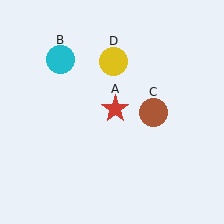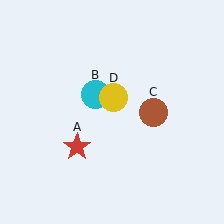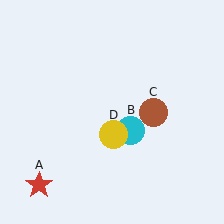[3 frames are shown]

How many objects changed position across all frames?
3 objects changed position: red star (object A), cyan circle (object B), yellow circle (object D).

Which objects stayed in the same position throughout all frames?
Brown circle (object C) remained stationary.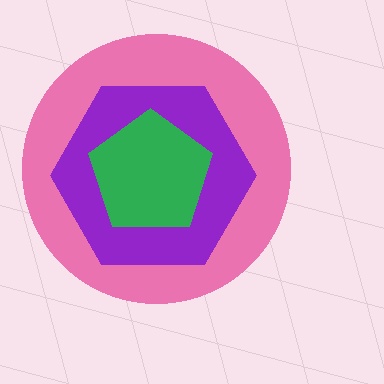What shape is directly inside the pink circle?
The purple hexagon.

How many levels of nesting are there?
3.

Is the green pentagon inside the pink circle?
Yes.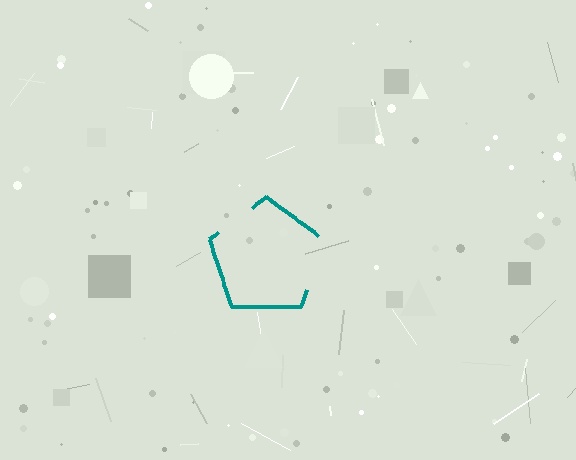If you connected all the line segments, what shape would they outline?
They would outline a pentagon.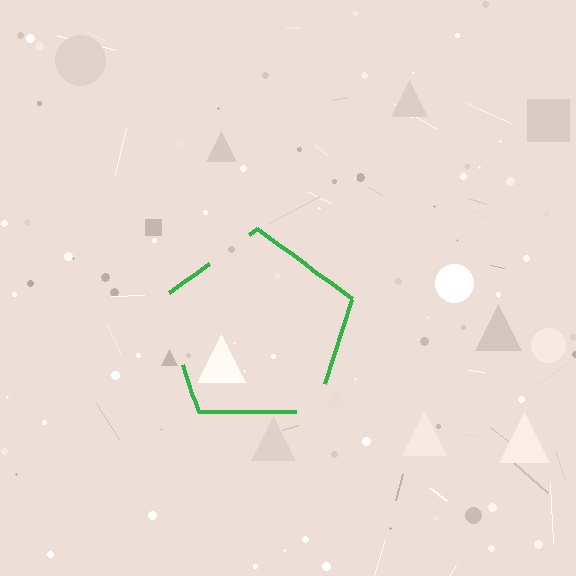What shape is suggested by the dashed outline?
The dashed outline suggests a pentagon.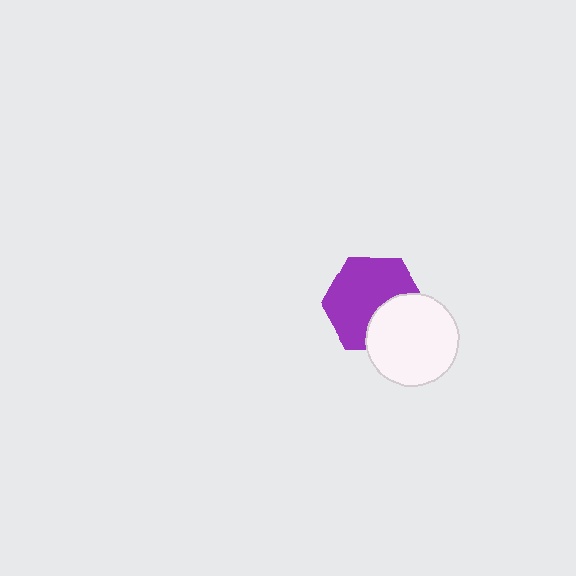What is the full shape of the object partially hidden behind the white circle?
The partially hidden object is a purple hexagon.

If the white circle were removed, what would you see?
You would see the complete purple hexagon.